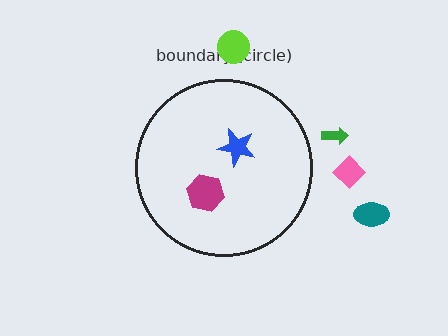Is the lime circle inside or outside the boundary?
Outside.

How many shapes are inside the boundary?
2 inside, 4 outside.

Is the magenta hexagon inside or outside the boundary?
Inside.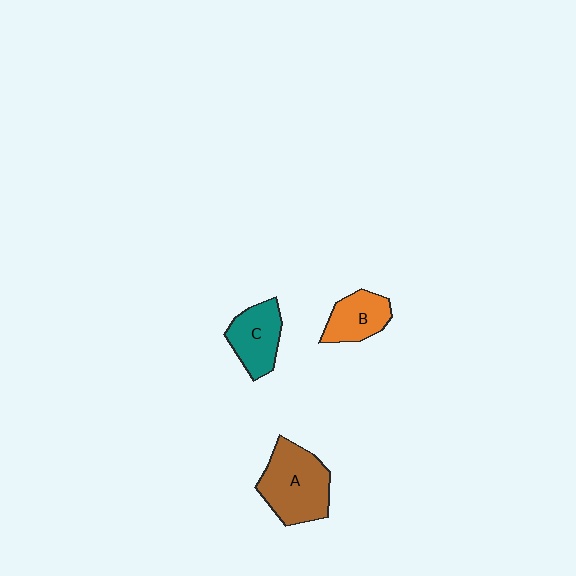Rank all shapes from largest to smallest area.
From largest to smallest: A (brown), C (teal), B (orange).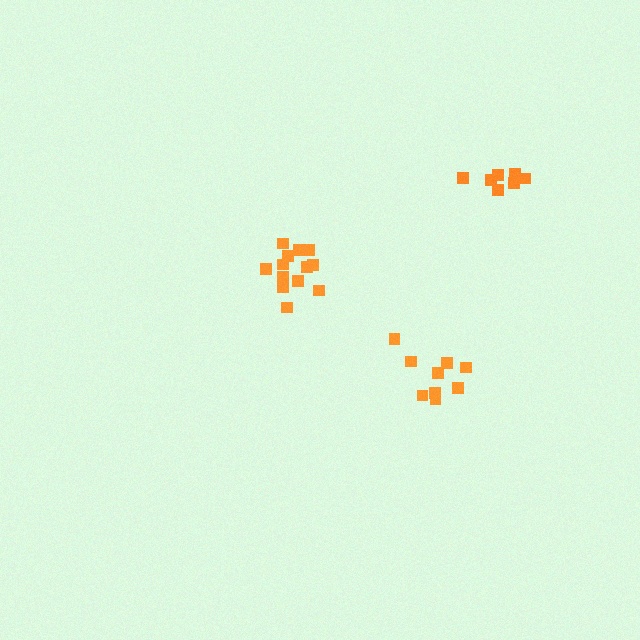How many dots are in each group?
Group 1: 13 dots, Group 2: 7 dots, Group 3: 9 dots (29 total).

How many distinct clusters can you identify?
There are 3 distinct clusters.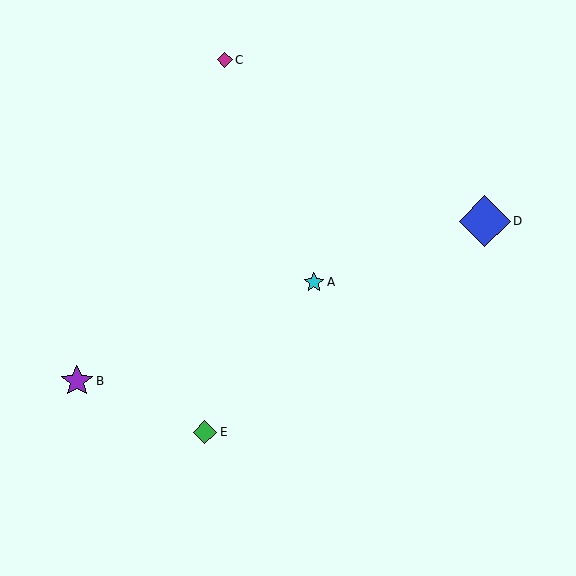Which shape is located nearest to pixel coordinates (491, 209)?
The blue diamond (labeled D) at (485, 221) is nearest to that location.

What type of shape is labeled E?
Shape E is a green diamond.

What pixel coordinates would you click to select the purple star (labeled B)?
Click at (77, 381) to select the purple star B.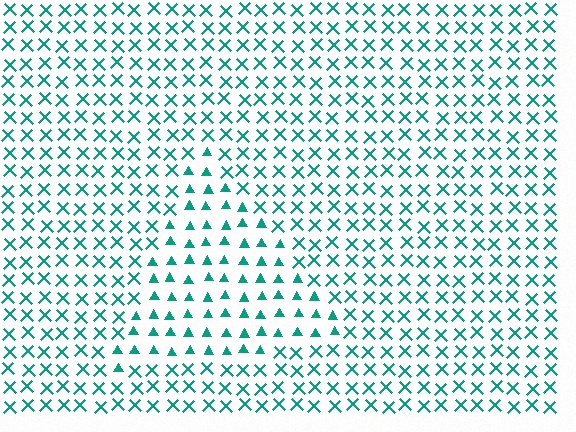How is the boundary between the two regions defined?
The boundary is defined by a change in element shape: triangles inside vs. X marks outside. All elements share the same color and spacing.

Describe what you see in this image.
The image is filled with small teal elements arranged in a uniform grid. A triangle-shaped region contains triangles, while the surrounding area contains X marks. The boundary is defined purely by the change in element shape.